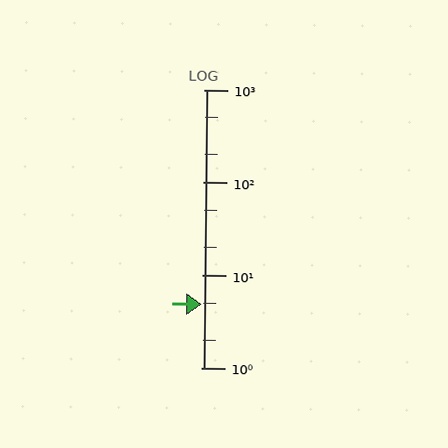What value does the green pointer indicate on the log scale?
The pointer indicates approximately 4.9.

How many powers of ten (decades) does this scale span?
The scale spans 3 decades, from 1 to 1000.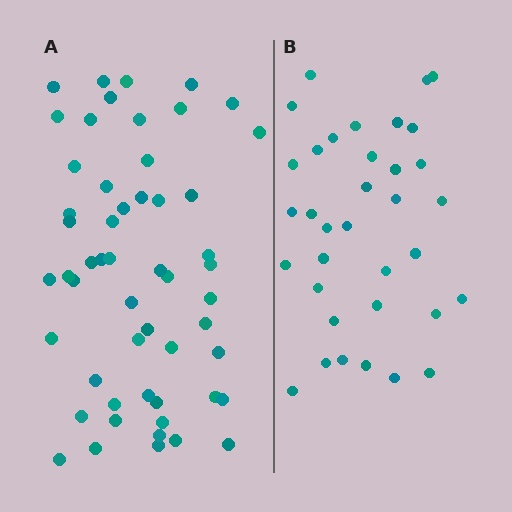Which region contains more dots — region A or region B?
Region A (the left region) has more dots.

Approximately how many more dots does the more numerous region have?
Region A has approximately 20 more dots than region B.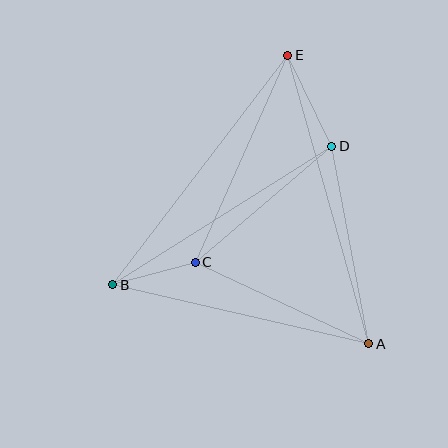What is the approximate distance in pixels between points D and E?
The distance between D and E is approximately 101 pixels.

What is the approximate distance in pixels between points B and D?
The distance between B and D is approximately 259 pixels.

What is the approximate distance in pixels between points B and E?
The distance between B and E is approximately 289 pixels.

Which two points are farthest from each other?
Points A and E are farthest from each other.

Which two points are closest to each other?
Points B and C are closest to each other.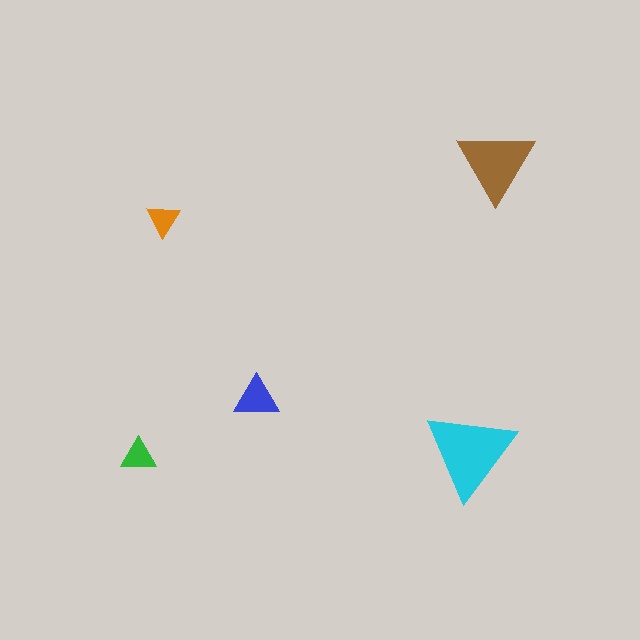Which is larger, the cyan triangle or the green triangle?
The cyan one.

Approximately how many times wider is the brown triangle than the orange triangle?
About 2.5 times wider.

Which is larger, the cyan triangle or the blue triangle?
The cyan one.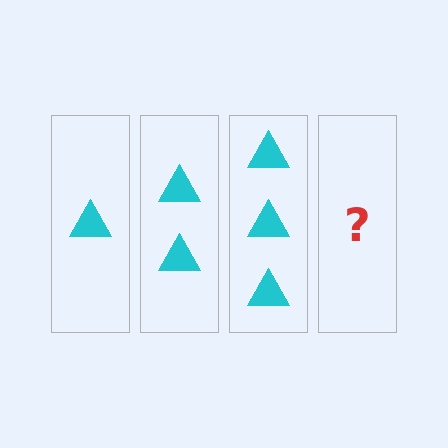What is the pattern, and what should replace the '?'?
The pattern is that each step adds one more triangle. The '?' should be 4 triangles.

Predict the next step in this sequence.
The next step is 4 triangles.